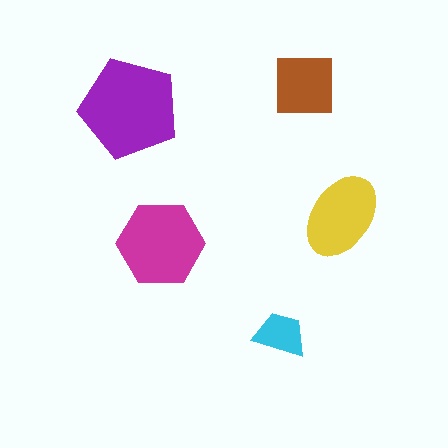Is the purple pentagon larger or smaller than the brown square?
Larger.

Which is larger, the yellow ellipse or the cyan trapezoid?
The yellow ellipse.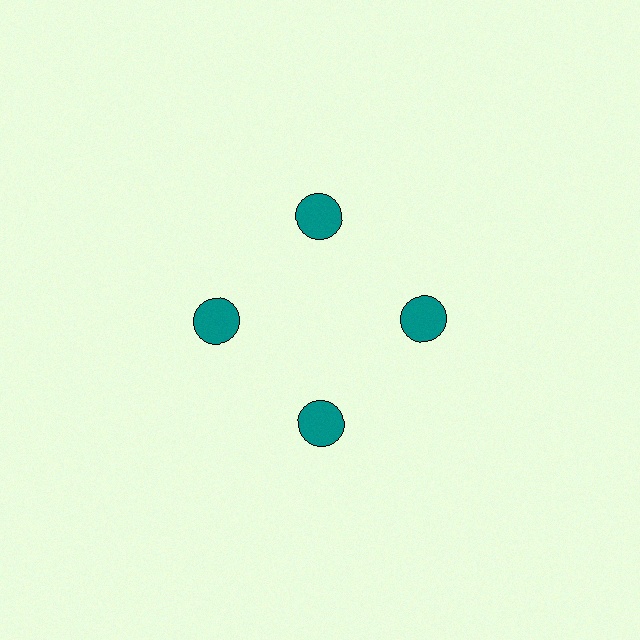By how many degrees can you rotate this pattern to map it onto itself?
The pattern maps onto itself every 90 degrees of rotation.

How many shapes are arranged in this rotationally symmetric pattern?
There are 4 shapes, arranged in 4 groups of 1.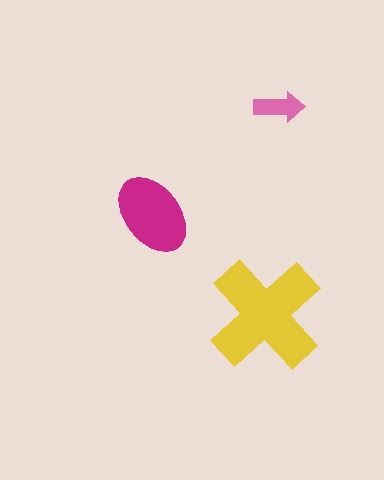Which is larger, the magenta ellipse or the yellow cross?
The yellow cross.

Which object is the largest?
The yellow cross.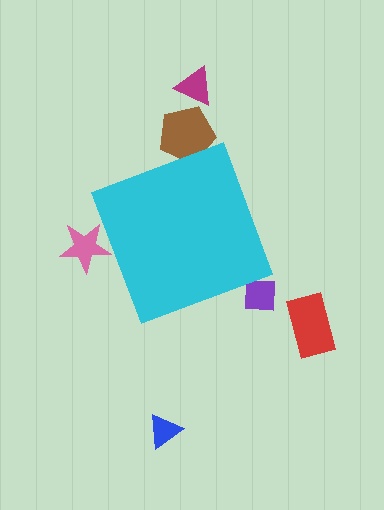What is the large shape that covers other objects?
A cyan diamond.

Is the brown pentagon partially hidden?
Yes, the brown pentagon is partially hidden behind the cyan diamond.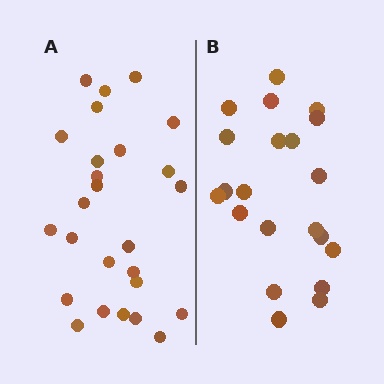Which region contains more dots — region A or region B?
Region A (the left region) has more dots.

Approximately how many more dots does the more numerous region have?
Region A has about 5 more dots than region B.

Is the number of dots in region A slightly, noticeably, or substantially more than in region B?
Region A has only slightly more — the two regions are fairly close. The ratio is roughly 1.2 to 1.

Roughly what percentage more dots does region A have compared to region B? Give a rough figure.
About 25% more.